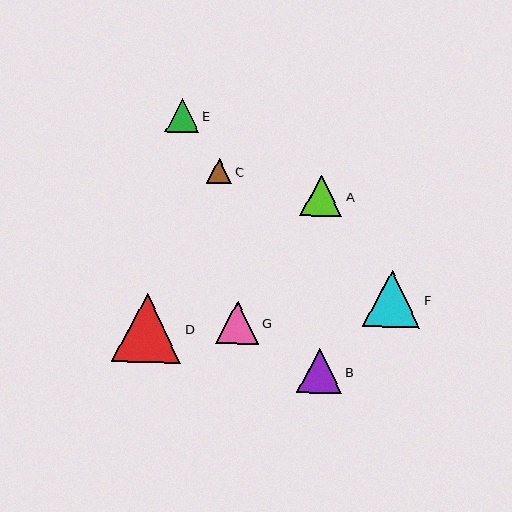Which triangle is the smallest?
Triangle C is the smallest with a size of approximately 26 pixels.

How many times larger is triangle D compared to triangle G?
Triangle D is approximately 1.6 times the size of triangle G.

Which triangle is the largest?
Triangle D is the largest with a size of approximately 69 pixels.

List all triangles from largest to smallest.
From largest to smallest: D, F, B, G, A, E, C.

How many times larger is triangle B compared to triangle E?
Triangle B is approximately 1.3 times the size of triangle E.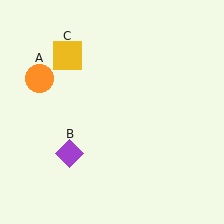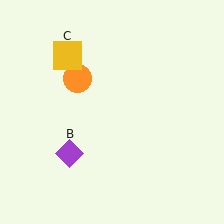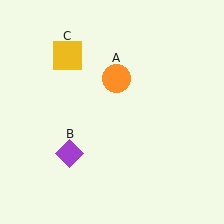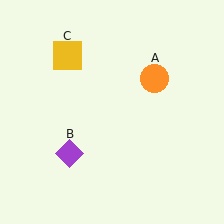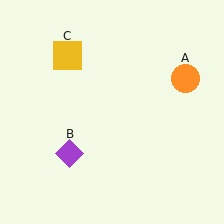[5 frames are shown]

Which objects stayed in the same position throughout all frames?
Purple diamond (object B) and yellow square (object C) remained stationary.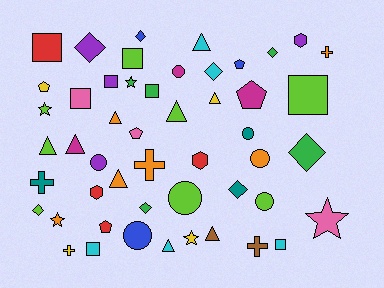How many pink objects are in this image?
There are 3 pink objects.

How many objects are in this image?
There are 50 objects.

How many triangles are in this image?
There are 9 triangles.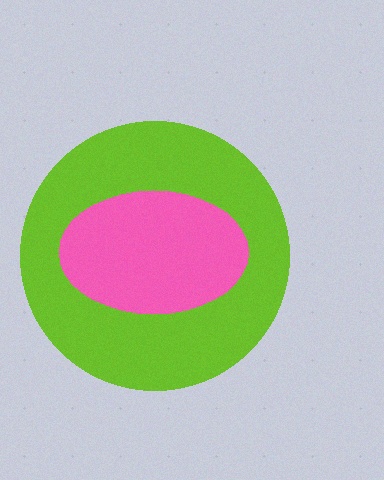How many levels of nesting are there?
2.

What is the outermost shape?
The lime circle.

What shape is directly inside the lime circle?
The pink ellipse.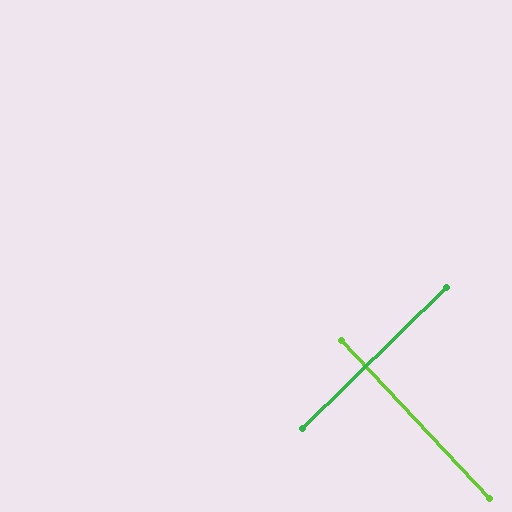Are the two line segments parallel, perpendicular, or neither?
Perpendicular — they meet at approximately 89°.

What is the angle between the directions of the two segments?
Approximately 89 degrees.